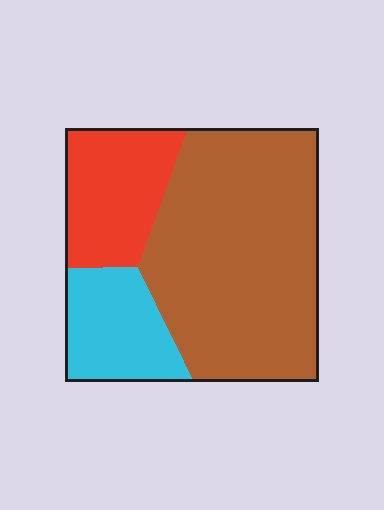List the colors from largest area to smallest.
From largest to smallest: brown, red, cyan.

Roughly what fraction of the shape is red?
Red covers about 20% of the shape.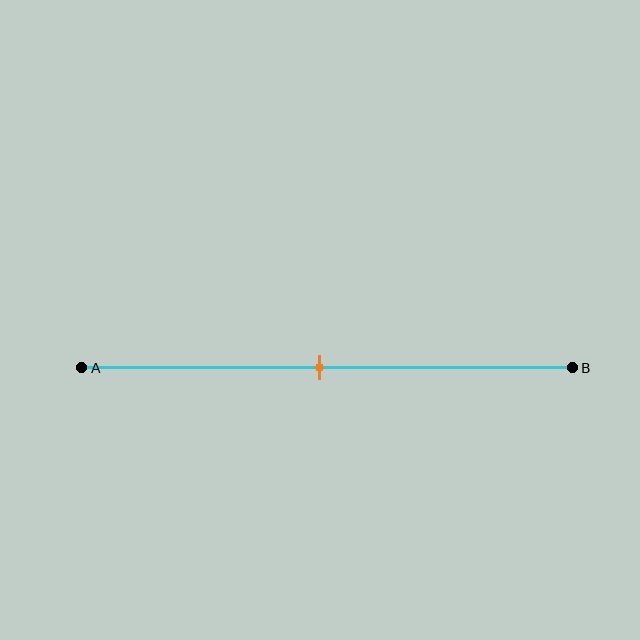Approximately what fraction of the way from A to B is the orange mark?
The orange mark is approximately 50% of the way from A to B.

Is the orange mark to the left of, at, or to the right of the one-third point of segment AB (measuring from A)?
The orange mark is to the right of the one-third point of segment AB.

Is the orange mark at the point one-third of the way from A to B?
No, the mark is at about 50% from A, not at the 33% one-third point.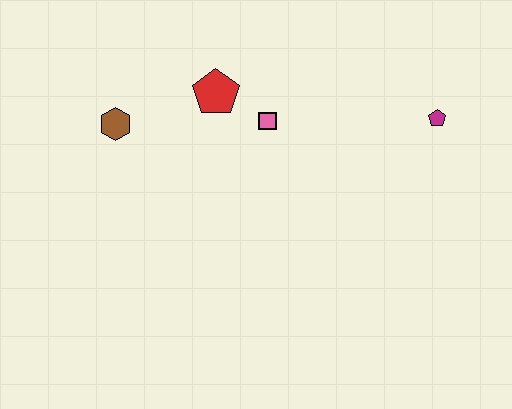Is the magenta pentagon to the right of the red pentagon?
Yes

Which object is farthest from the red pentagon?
The magenta pentagon is farthest from the red pentagon.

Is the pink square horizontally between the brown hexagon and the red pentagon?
No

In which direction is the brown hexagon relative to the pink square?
The brown hexagon is to the left of the pink square.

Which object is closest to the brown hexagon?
The red pentagon is closest to the brown hexagon.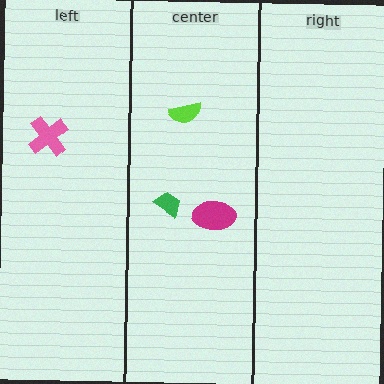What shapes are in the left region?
The pink cross.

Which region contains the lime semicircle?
The center region.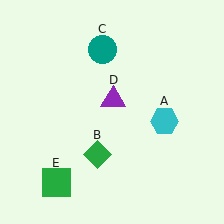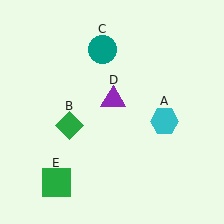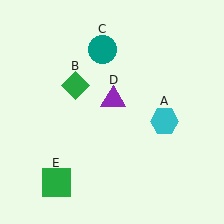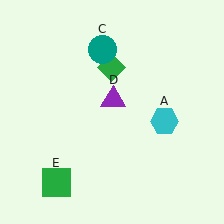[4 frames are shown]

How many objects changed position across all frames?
1 object changed position: green diamond (object B).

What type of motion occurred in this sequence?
The green diamond (object B) rotated clockwise around the center of the scene.